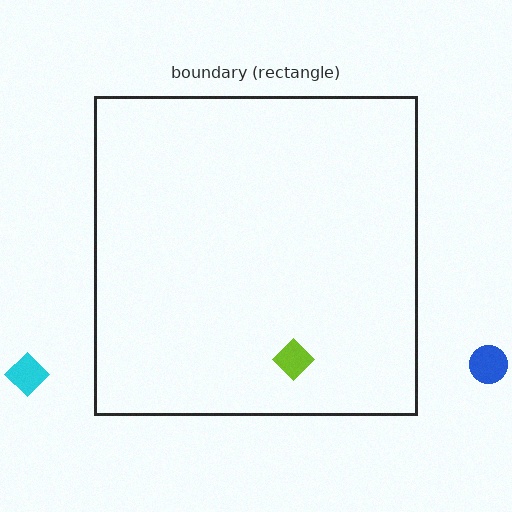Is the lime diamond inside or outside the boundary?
Inside.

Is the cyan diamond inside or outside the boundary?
Outside.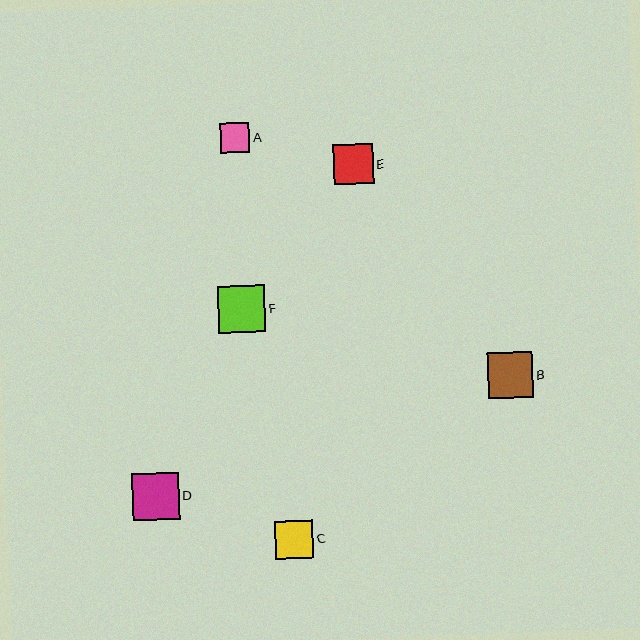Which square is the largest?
Square F is the largest with a size of approximately 47 pixels.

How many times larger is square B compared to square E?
Square B is approximately 1.1 times the size of square E.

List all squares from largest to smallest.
From largest to smallest: F, D, B, E, C, A.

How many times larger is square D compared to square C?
Square D is approximately 1.2 times the size of square C.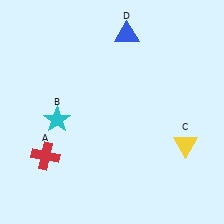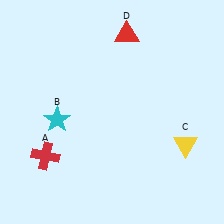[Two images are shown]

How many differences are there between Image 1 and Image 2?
There is 1 difference between the two images.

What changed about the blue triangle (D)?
In Image 1, D is blue. In Image 2, it changed to red.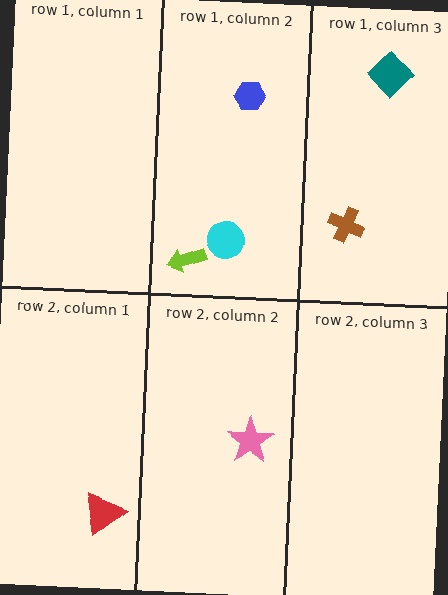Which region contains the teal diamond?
The row 1, column 3 region.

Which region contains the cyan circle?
The row 1, column 2 region.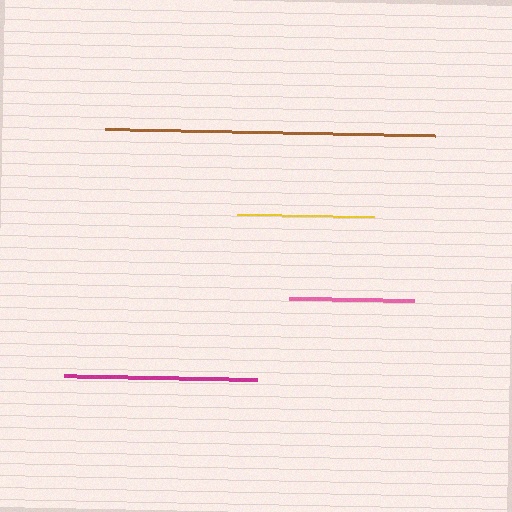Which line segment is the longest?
The brown line is the longest at approximately 330 pixels.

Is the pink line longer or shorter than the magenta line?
The magenta line is longer than the pink line.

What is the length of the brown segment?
The brown segment is approximately 330 pixels long.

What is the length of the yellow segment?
The yellow segment is approximately 137 pixels long.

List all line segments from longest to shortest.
From longest to shortest: brown, magenta, yellow, pink.